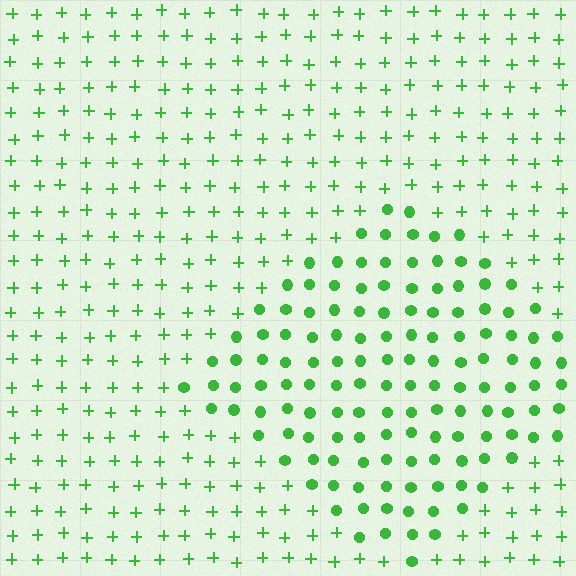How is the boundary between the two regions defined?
The boundary is defined by a change in element shape: circles inside vs. plus signs outside. All elements share the same color and spacing.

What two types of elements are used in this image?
The image uses circles inside the diamond region and plus signs outside it.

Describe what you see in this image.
The image is filled with small green elements arranged in a uniform grid. A diamond-shaped region contains circles, while the surrounding area contains plus signs. The boundary is defined purely by the change in element shape.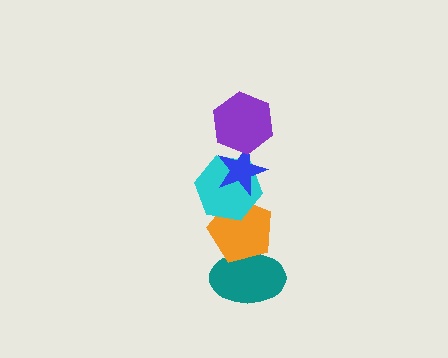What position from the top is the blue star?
The blue star is 2nd from the top.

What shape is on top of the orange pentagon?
The cyan hexagon is on top of the orange pentagon.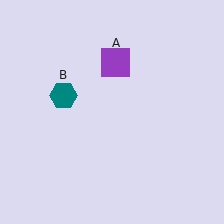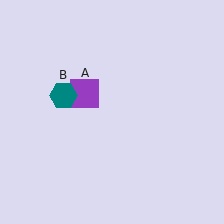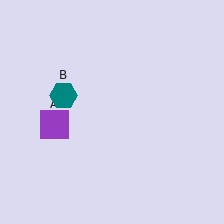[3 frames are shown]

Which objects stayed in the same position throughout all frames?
Teal hexagon (object B) remained stationary.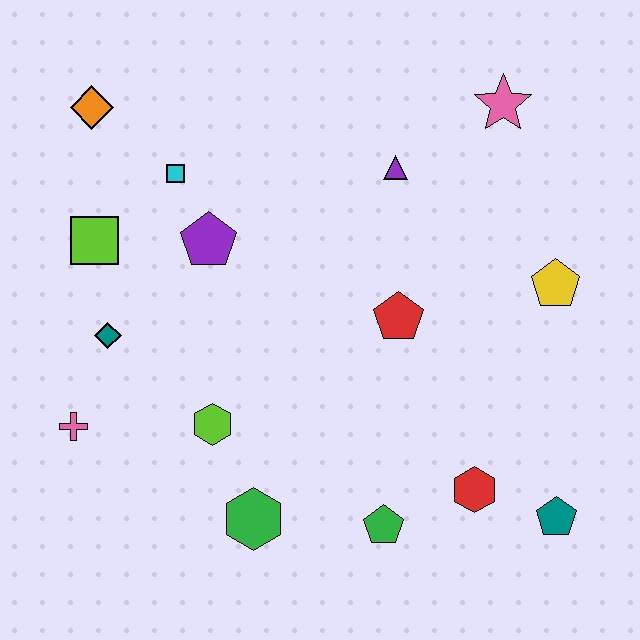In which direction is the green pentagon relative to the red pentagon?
The green pentagon is below the red pentagon.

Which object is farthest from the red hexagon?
The orange diamond is farthest from the red hexagon.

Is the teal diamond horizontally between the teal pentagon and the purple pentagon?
No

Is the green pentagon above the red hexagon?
No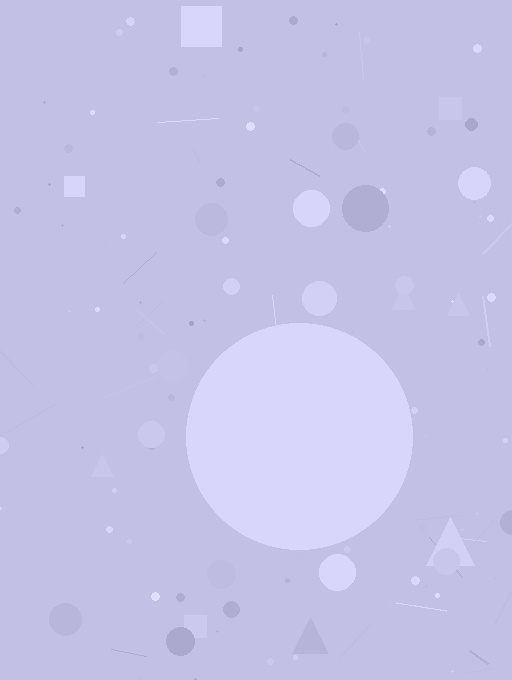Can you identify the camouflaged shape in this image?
The camouflaged shape is a circle.